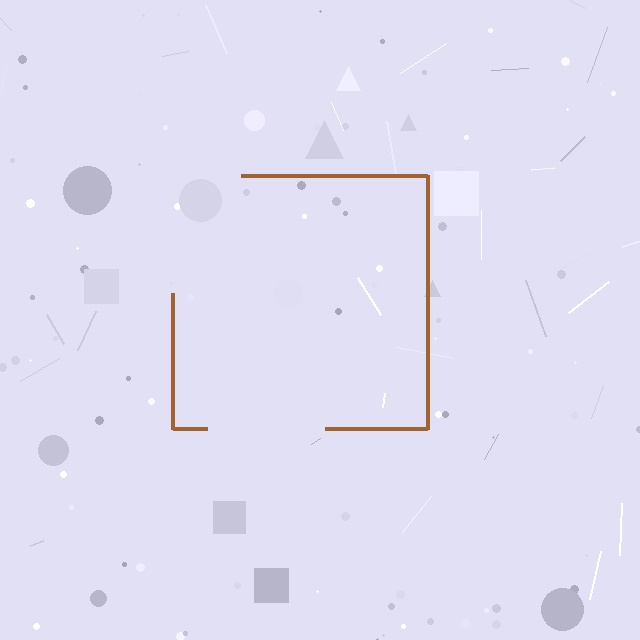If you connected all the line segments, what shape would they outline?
They would outline a square.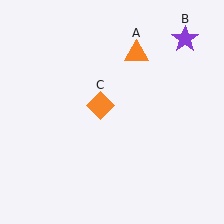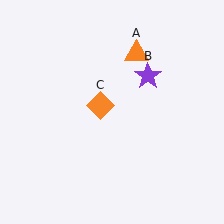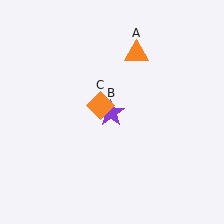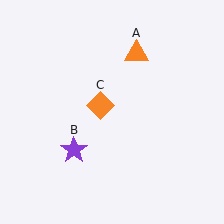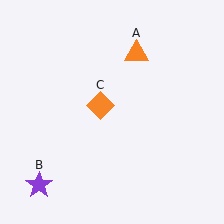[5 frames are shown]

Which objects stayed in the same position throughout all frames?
Orange triangle (object A) and orange diamond (object C) remained stationary.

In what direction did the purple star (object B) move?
The purple star (object B) moved down and to the left.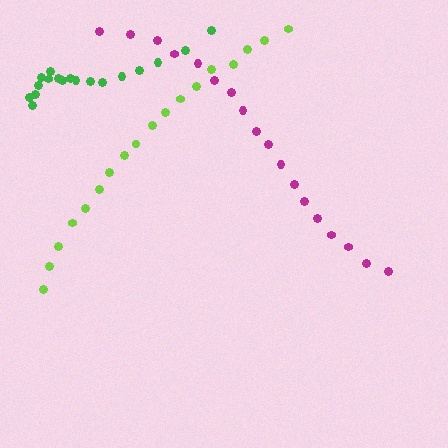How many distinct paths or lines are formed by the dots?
There are 3 distinct paths.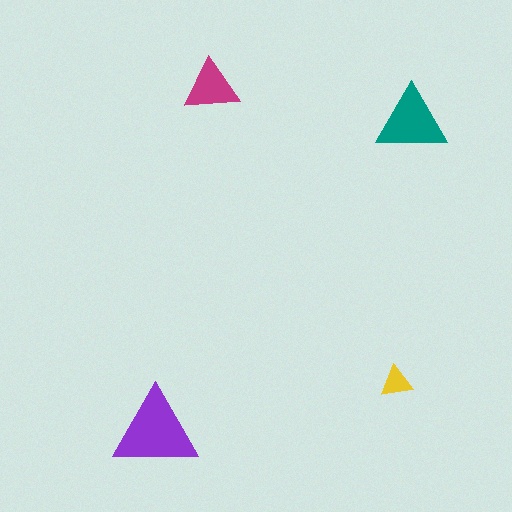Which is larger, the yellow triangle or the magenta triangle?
The magenta one.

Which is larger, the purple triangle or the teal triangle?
The purple one.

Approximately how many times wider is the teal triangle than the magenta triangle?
About 1.5 times wider.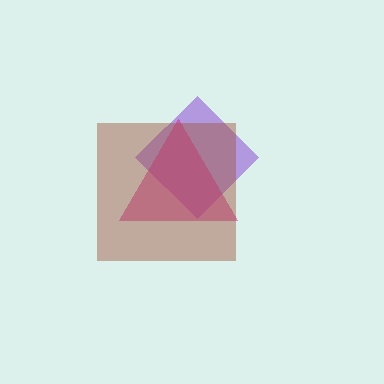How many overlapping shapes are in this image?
There are 3 overlapping shapes in the image.